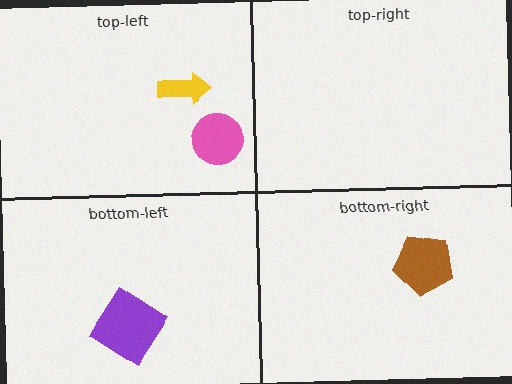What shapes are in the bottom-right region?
The brown pentagon.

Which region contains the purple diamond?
The bottom-left region.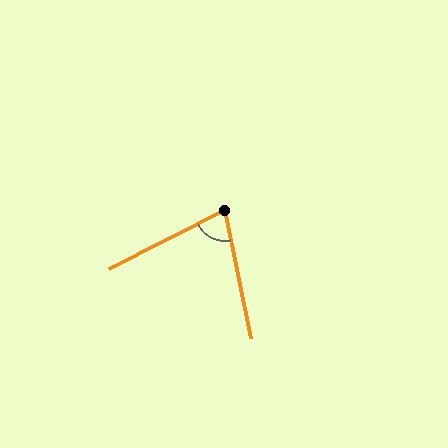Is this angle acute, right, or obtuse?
It is acute.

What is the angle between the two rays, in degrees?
Approximately 75 degrees.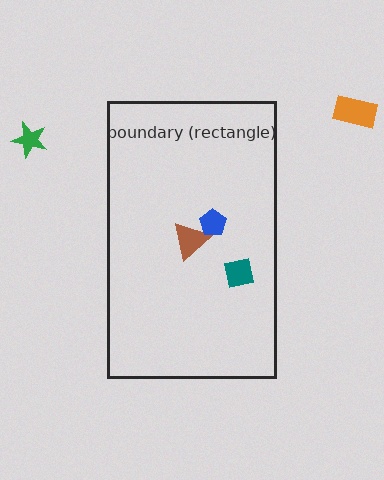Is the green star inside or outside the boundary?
Outside.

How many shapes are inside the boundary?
3 inside, 2 outside.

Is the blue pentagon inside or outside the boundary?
Inside.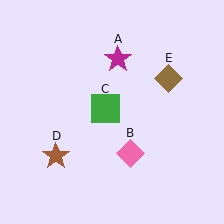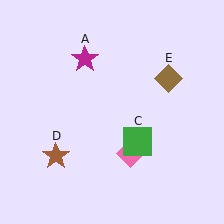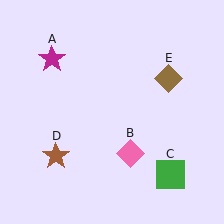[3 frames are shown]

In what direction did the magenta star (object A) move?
The magenta star (object A) moved left.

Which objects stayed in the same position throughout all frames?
Pink diamond (object B) and brown star (object D) and brown diamond (object E) remained stationary.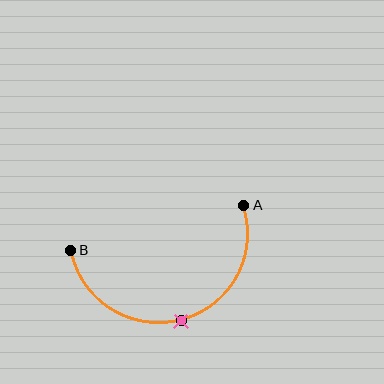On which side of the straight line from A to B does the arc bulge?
The arc bulges below the straight line connecting A and B.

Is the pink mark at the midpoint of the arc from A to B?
Yes. The pink mark lies on the arc at equal arc-length from both A and B — it is the arc midpoint.